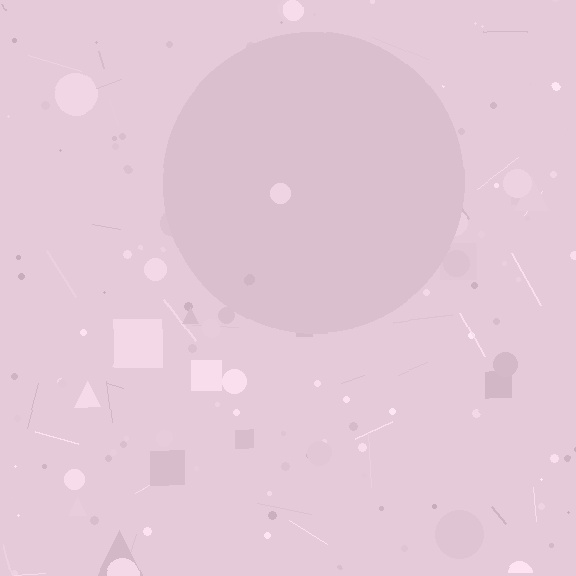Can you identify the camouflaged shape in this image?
The camouflaged shape is a circle.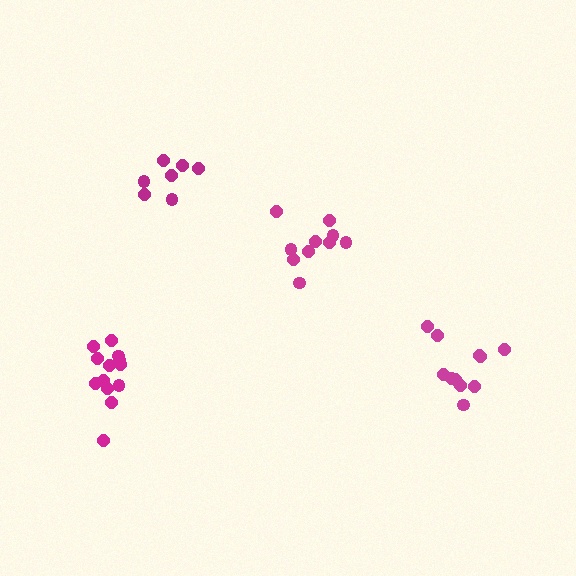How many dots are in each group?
Group 1: 10 dots, Group 2: 7 dots, Group 3: 13 dots, Group 4: 11 dots (41 total).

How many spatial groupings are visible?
There are 4 spatial groupings.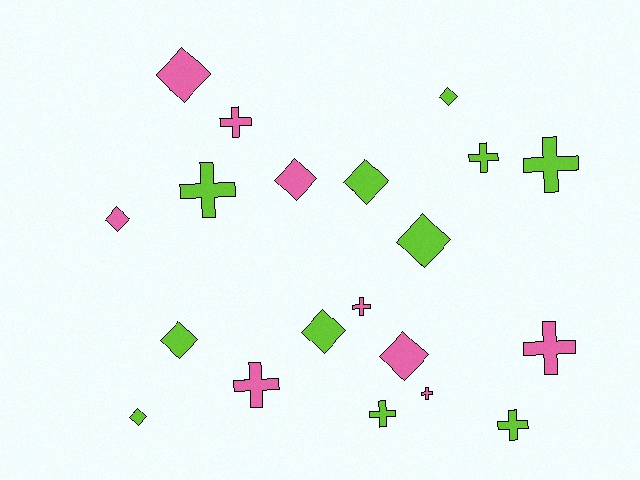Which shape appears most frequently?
Diamond, with 10 objects.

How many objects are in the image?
There are 20 objects.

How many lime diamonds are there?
There are 6 lime diamonds.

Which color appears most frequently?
Lime, with 11 objects.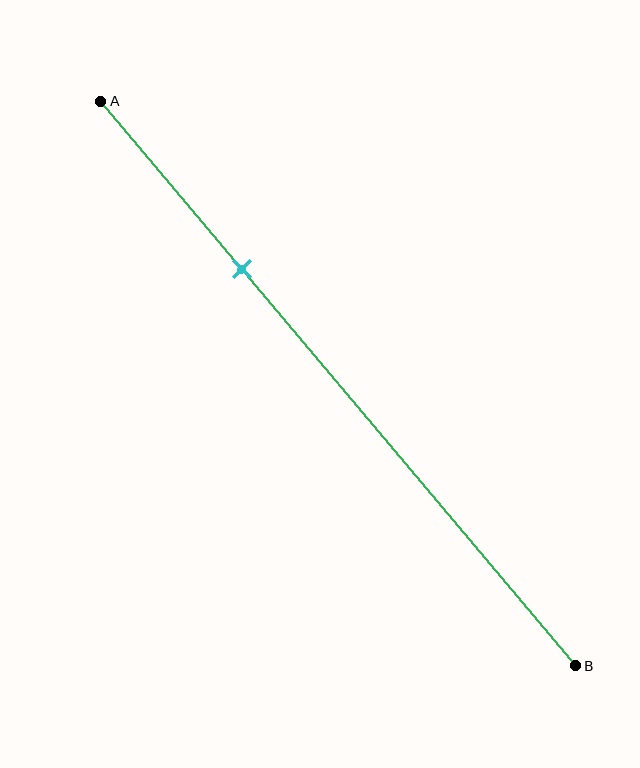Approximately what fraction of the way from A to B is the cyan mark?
The cyan mark is approximately 30% of the way from A to B.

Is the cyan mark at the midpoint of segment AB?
No, the mark is at about 30% from A, not at the 50% midpoint.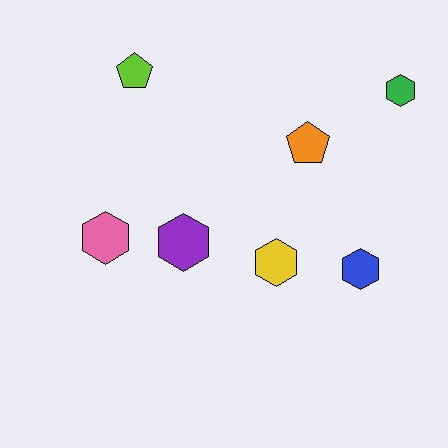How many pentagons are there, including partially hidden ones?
There are 2 pentagons.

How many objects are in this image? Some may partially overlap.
There are 7 objects.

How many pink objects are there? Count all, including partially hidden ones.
There is 1 pink object.